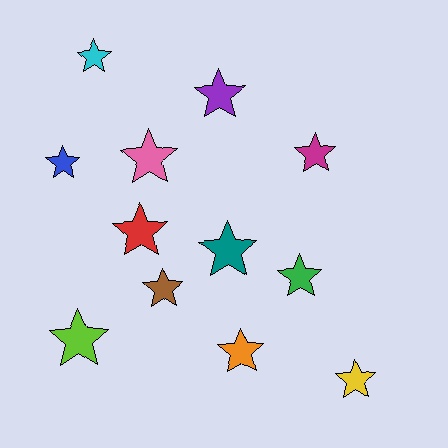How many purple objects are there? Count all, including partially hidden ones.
There is 1 purple object.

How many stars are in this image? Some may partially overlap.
There are 12 stars.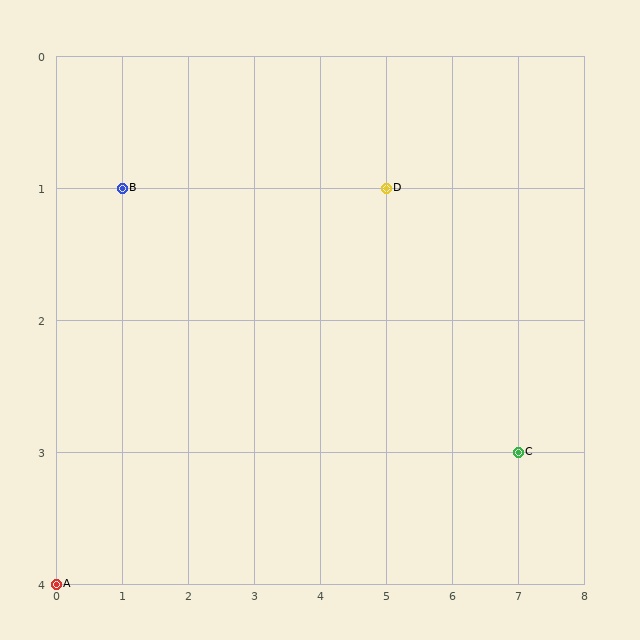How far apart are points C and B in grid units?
Points C and B are 6 columns and 2 rows apart (about 6.3 grid units diagonally).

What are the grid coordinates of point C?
Point C is at grid coordinates (7, 3).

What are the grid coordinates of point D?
Point D is at grid coordinates (5, 1).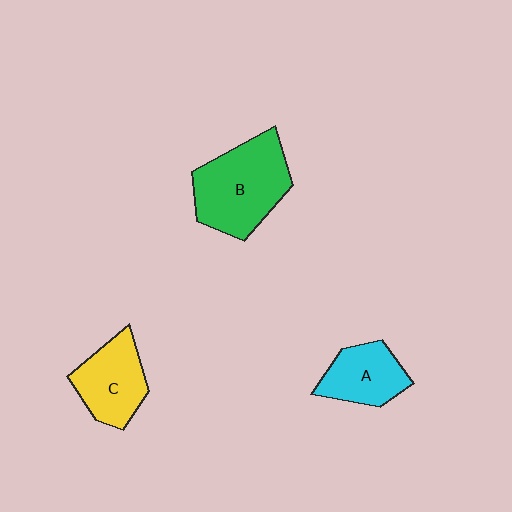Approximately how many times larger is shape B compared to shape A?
Approximately 1.7 times.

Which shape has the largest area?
Shape B (green).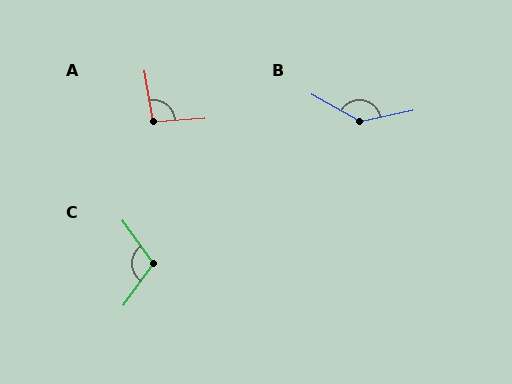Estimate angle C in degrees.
Approximately 110 degrees.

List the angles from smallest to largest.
A (96°), C (110°), B (139°).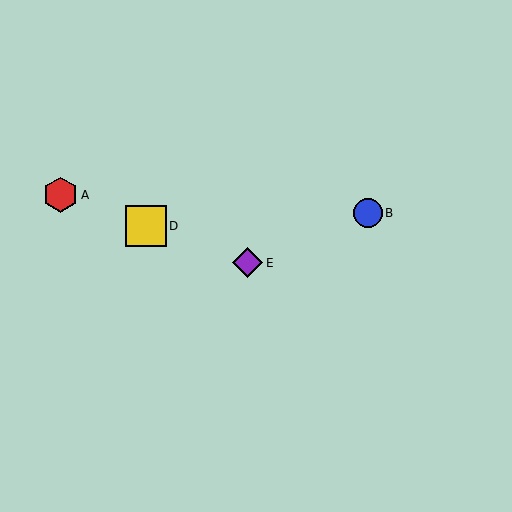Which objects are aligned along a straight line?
Objects A, C, D, E are aligned along a straight line.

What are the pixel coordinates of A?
Object A is at (61, 195).